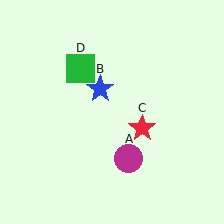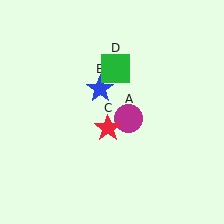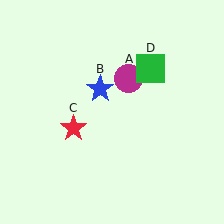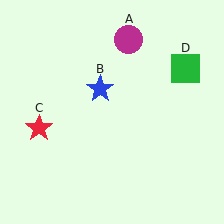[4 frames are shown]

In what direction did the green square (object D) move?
The green square (object D) moved right.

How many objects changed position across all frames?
3 objects changed position: magenta circle (object A), red star (object C), green square (object D).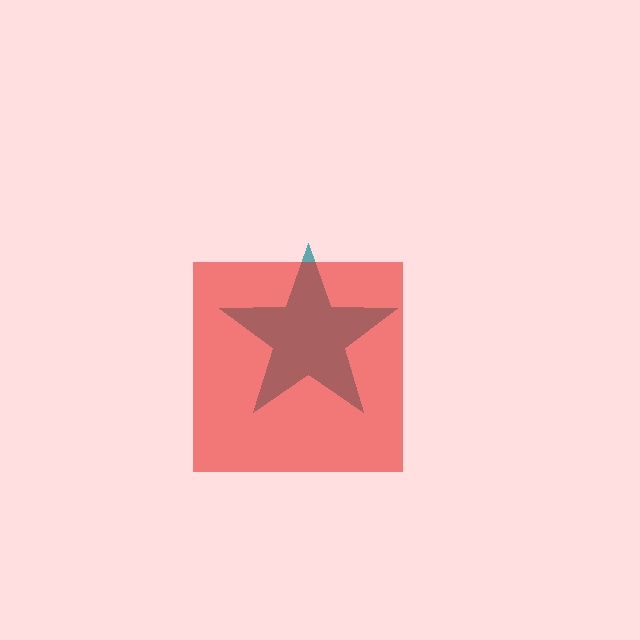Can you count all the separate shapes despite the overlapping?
Yes, there are 2 separate shapes.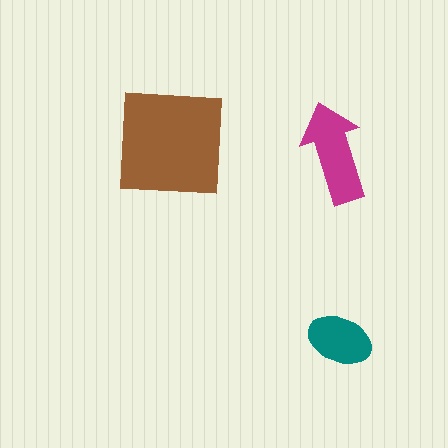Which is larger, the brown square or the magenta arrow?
The brown square.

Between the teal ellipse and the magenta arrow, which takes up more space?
The magenta arrow.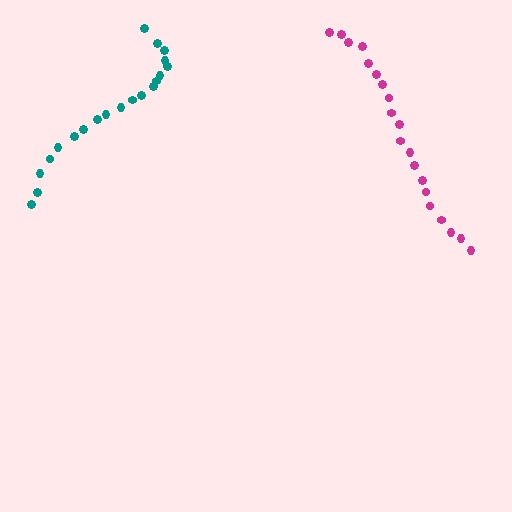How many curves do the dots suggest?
There are 2 distinct paths.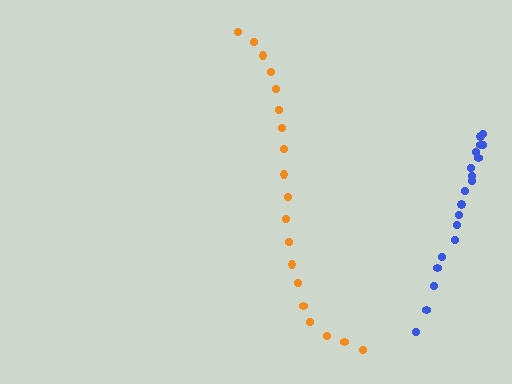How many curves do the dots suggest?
There are 2 distinct paths.